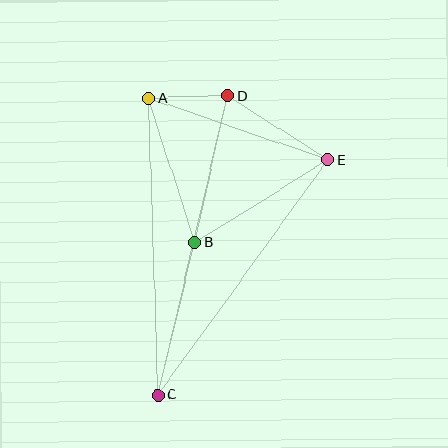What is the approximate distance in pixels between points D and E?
The distance between D and E is approximately 119 pixels.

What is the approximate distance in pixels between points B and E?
The distance between B and E is approximately 157 pixels.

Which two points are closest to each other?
Points A and D are closest to each other.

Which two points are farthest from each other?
Points C and D are farthest from each other.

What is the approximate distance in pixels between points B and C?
The distance between B and C is approximately 157 pixels.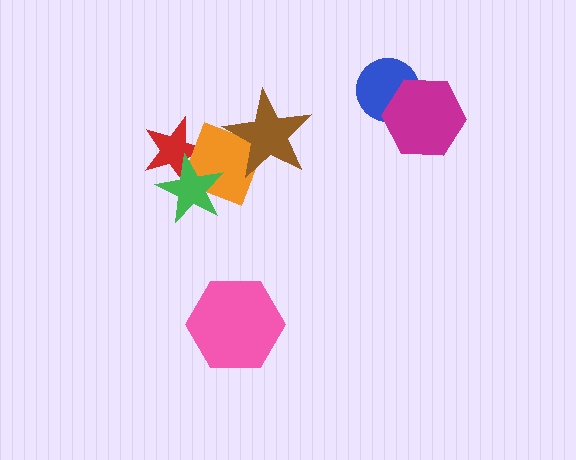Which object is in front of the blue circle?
The magenta hexagon is in front of the blue circle.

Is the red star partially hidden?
Yes, it is partially covered by another shape.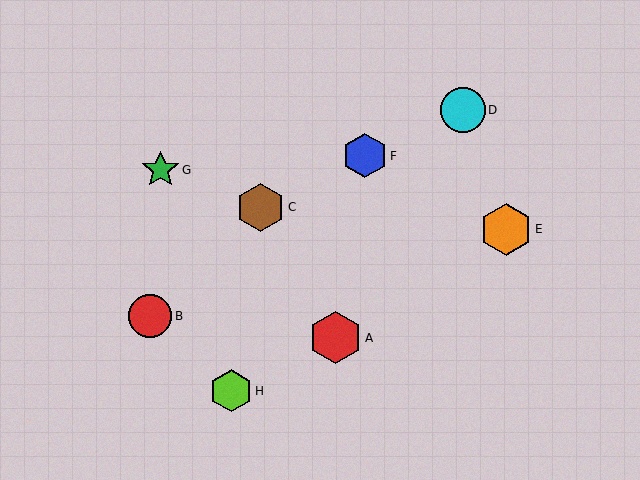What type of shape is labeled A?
Shape A is a red hexagon.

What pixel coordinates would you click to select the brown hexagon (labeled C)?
Click at (261, 207) to select the brown hexagon C.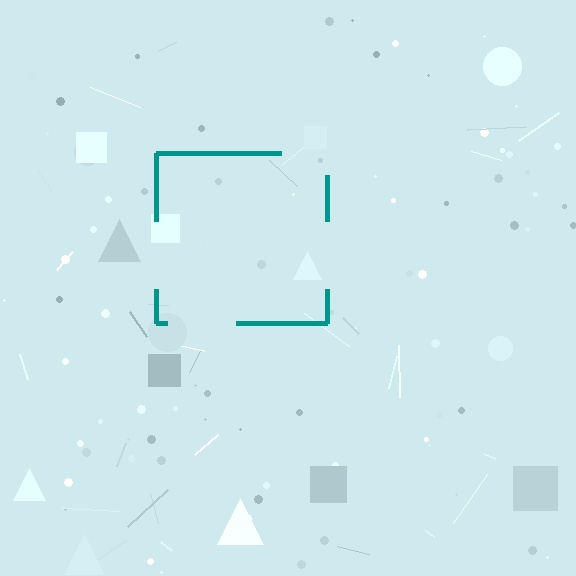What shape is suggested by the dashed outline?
The dashed outline suggests a square.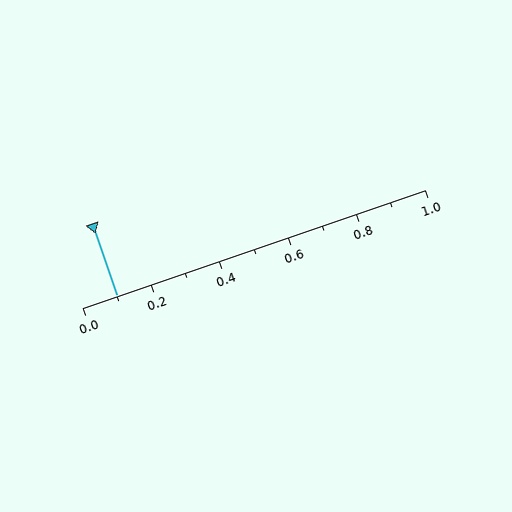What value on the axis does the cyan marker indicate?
The marker indicates approximately 0.1.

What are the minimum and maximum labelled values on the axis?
The axis runs from 0.0 to 1.0.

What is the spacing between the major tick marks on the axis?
The major ticks are spaced 0.2 apart.